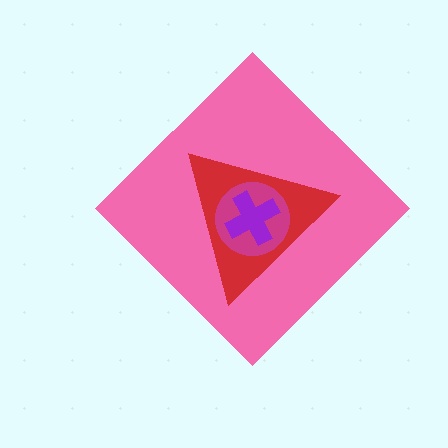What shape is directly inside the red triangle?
The magenta circle.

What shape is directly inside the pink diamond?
The red triangle.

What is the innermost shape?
The purple cross.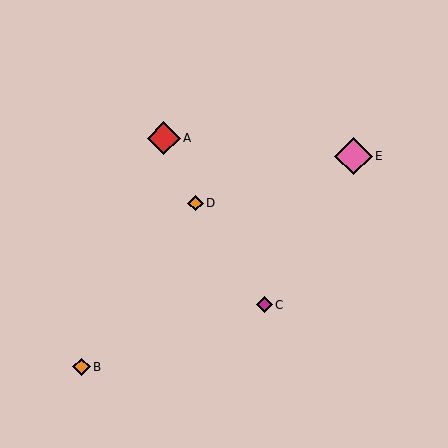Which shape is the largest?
The pink diamond (labeled E) is the largest.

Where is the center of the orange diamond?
The center of the orange diamond is at (82, 367).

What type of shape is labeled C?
Shape C is a magenta diamond.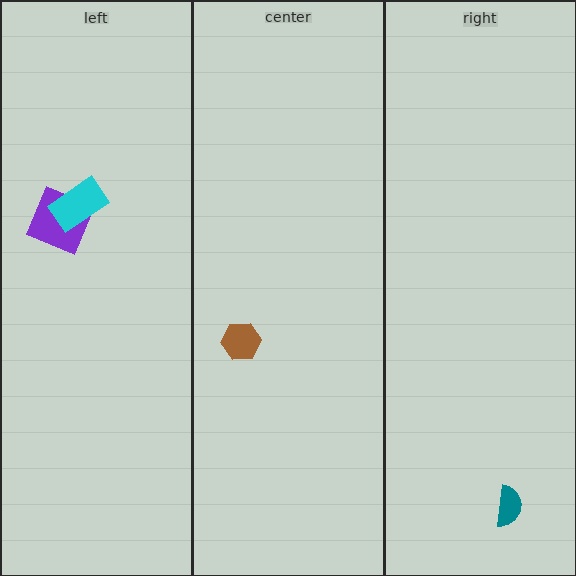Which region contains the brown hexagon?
The center region.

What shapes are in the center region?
The brown hexagon.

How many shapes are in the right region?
1.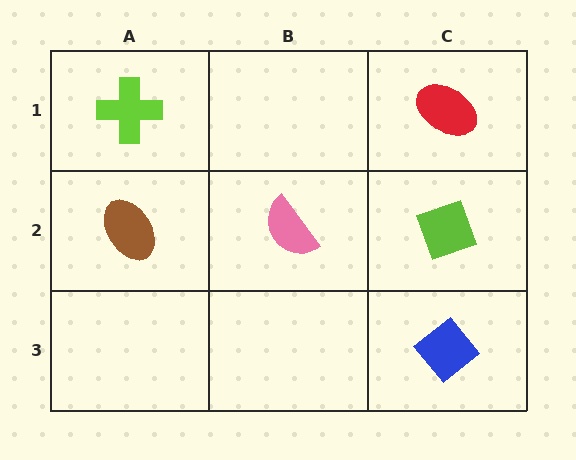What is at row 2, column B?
A pink semicircle.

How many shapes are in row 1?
2 shapes.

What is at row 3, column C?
A blue diamond.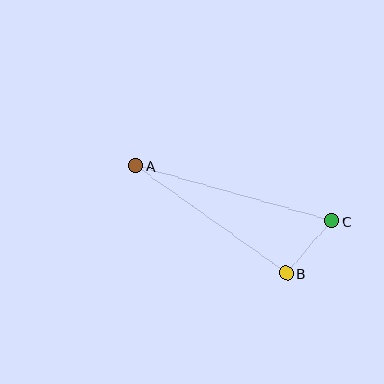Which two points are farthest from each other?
Points A and C are farthest from each other.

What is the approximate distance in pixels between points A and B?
The distance between A and B is approximately 185 pixels.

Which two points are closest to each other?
Points B and C are closest to each other.